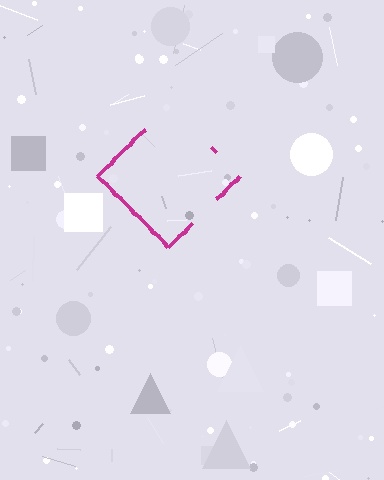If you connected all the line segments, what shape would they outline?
They would outline a diamond.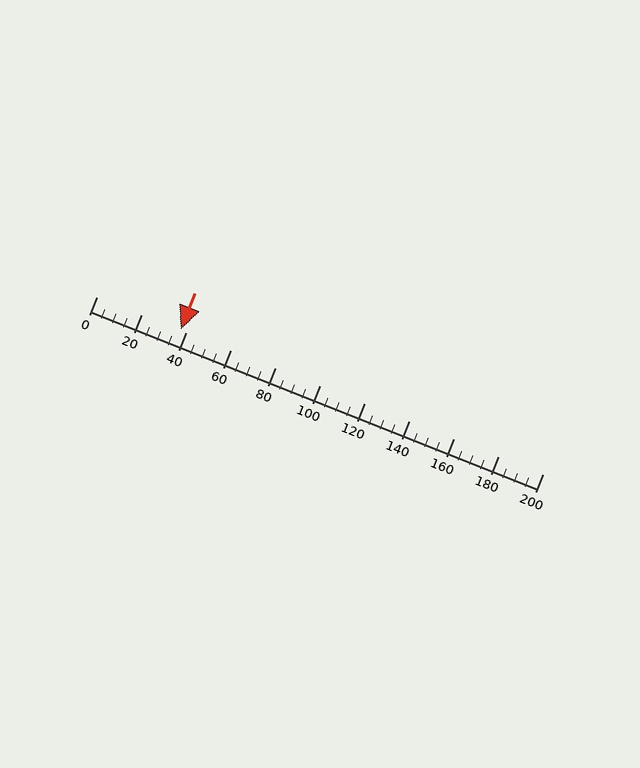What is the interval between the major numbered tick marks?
The major tick marks are spaced 20 units apart.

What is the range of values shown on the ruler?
The ruler shows values from 0 to 200.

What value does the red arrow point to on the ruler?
The red arrow points to approximately 38.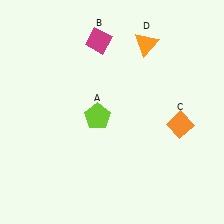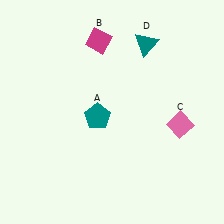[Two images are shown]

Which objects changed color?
A changed from lime to teal. C changed from orange to pink. D changed from orange to teal.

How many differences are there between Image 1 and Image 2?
There are 3 differences between the two images.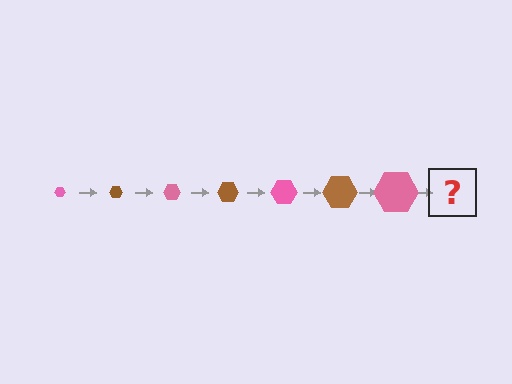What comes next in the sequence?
The next element should be a brown hexagon, larger than the previous one.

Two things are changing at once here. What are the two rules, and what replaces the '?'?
The two rules are that the hexagon grows larger each step and the color cycles through pink and brown. The '?' should be a brown hexagon, larger than the previous one.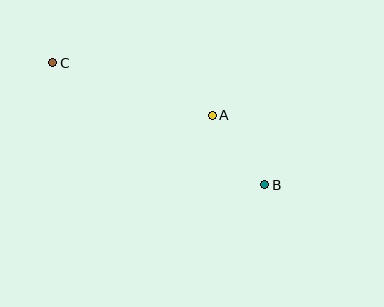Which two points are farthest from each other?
Points B and C are farthest from each other.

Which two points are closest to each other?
Points A and B are closest to each other.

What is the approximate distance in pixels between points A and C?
The distance between A and C is approximately 168 pixels.